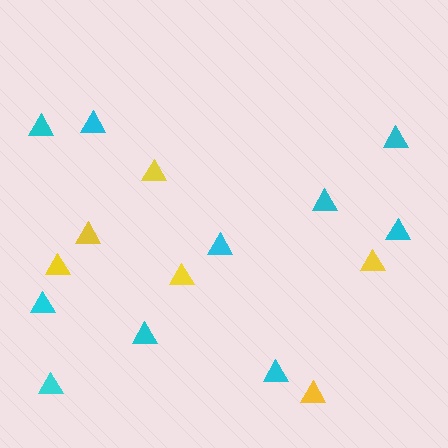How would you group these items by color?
There are 2 groups: one group of cyan triangles (10) and one group of yellow triangles (6).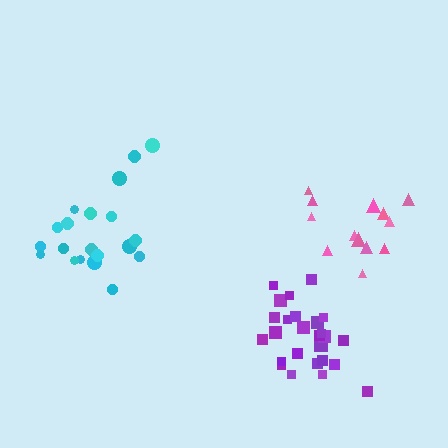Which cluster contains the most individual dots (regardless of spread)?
Purple (27).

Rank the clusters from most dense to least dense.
purple, cyan, pink.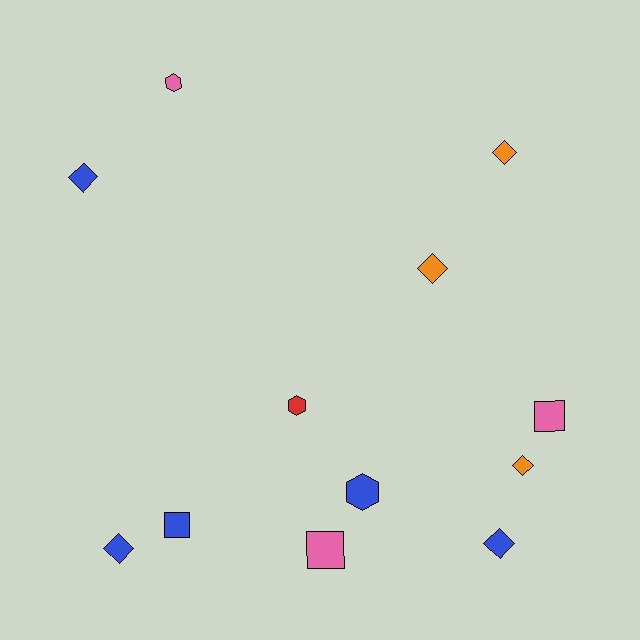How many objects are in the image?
There are 12 objects.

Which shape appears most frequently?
Diamond, with 6 objects.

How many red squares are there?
There are no red squares.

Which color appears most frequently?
Blue, with 5 objects.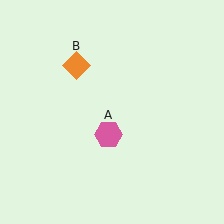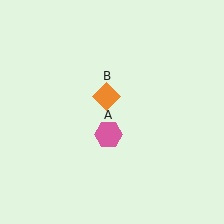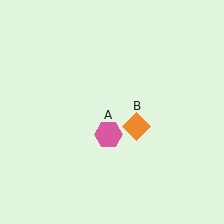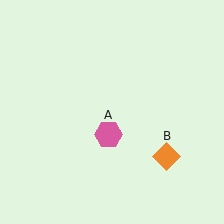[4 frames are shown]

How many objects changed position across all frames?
1 object changed position: orange diamond (object B).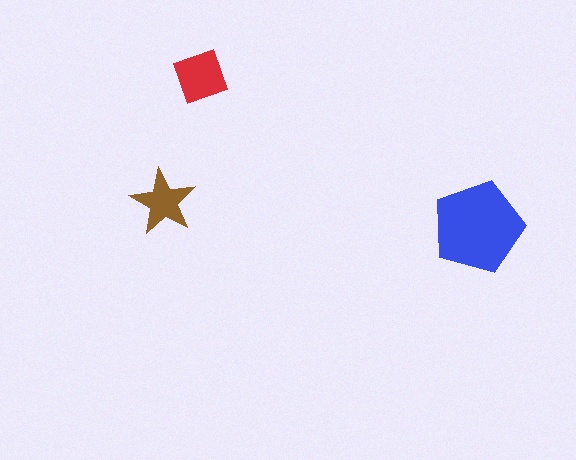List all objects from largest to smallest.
The blue pentagon, the red diamond, the brown star.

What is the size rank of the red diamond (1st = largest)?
2nd.